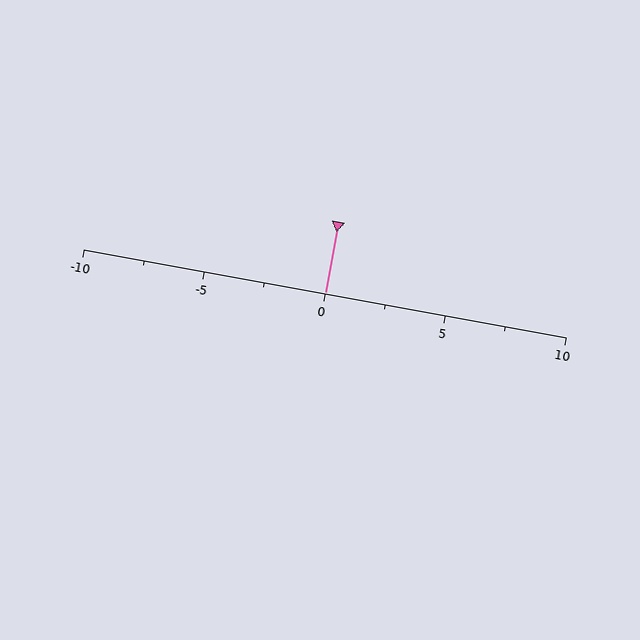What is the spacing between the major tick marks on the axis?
The major ticks are spaced 5 apart.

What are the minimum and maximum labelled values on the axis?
The axis runs from -10 to 10.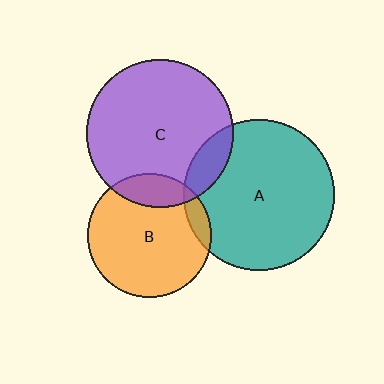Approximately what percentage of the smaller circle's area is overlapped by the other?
Approximately 10%.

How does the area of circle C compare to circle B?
Approximately 1.4 times.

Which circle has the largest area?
Circle A (teal).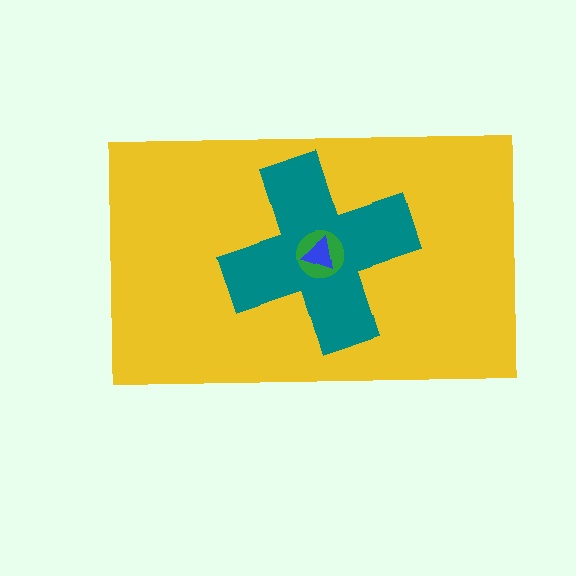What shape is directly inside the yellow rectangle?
The teal cross.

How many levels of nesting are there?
4.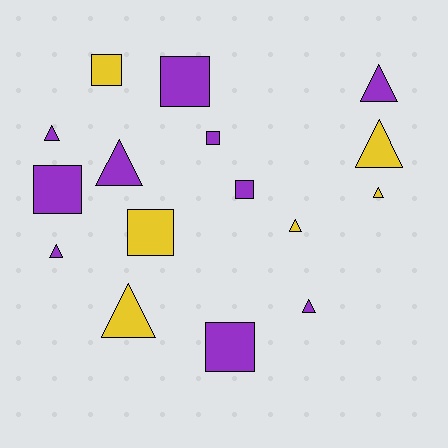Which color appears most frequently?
Purple, with 10 objects.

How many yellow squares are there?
There are 2 yellow squares.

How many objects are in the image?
There are 16 objects.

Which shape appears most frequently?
Triangle, with 9 objects.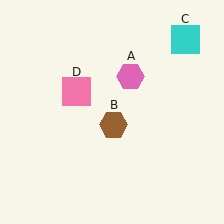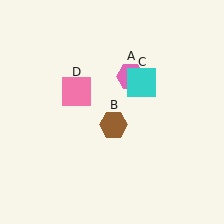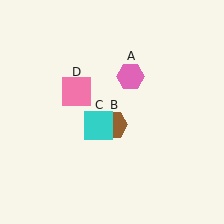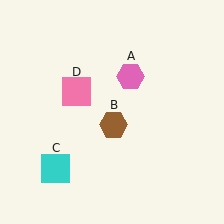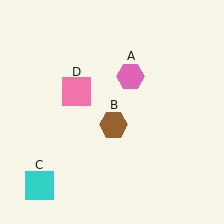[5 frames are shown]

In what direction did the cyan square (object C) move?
The cyan square (object C) moved down and to the left.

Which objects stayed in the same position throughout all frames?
Pink hexagon (object A) and brown hexagon (object B) and pink square (object D) remained stationary.